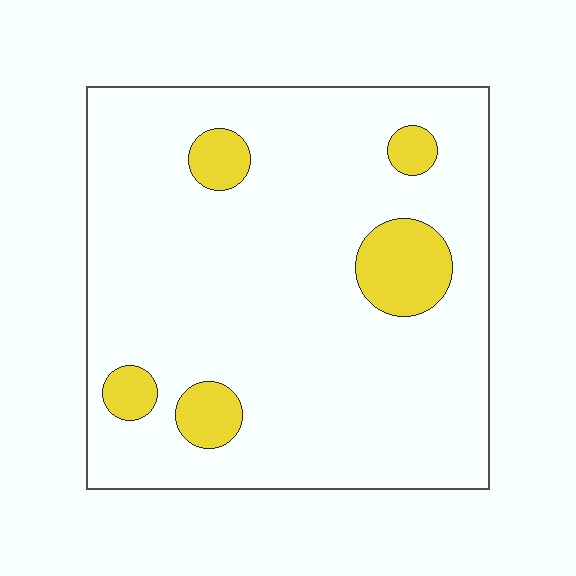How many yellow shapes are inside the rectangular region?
5.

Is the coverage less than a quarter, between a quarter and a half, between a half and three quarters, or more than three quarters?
Less than a quarter.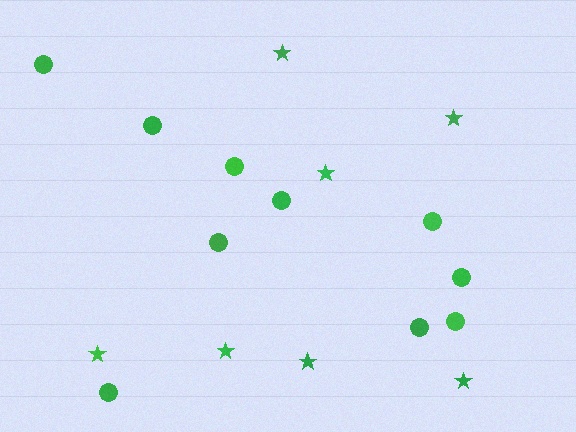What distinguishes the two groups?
There are 2 groups: one group of stars (7) and one group of circles (10).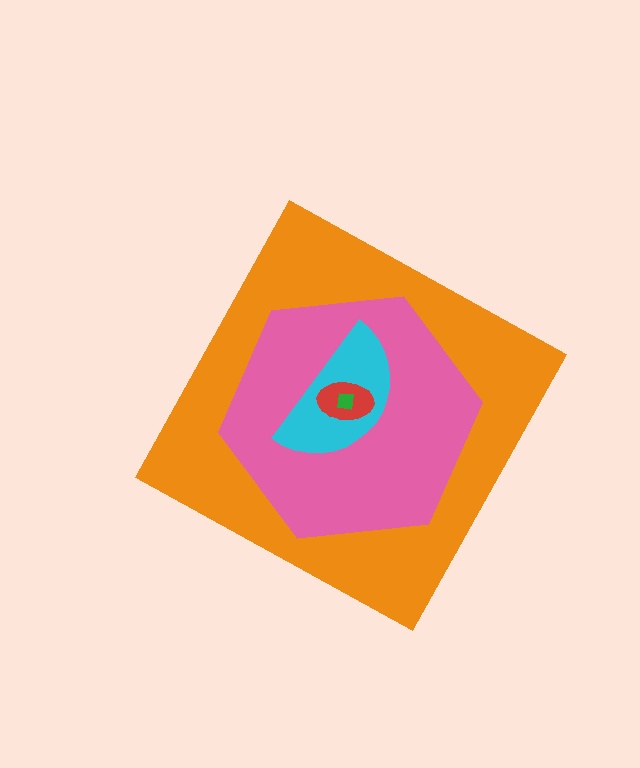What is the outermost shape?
The orange diamond.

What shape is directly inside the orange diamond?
The pink hexagon.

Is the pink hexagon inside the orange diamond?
Yes.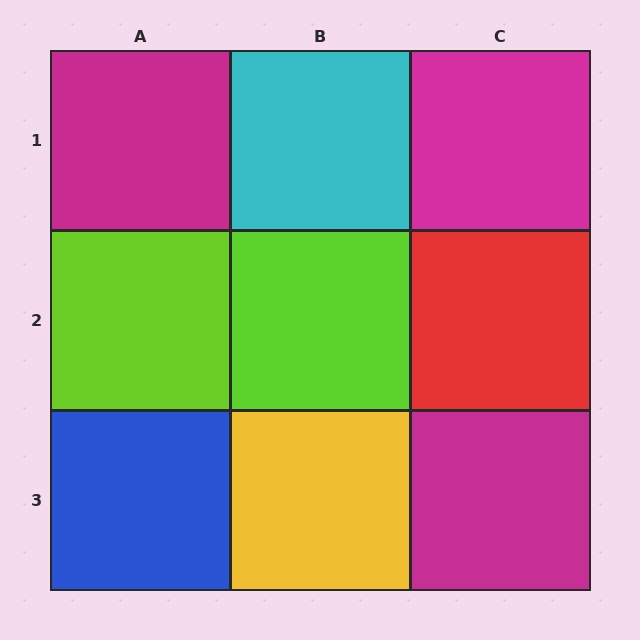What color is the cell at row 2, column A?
Lime.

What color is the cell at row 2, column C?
Red.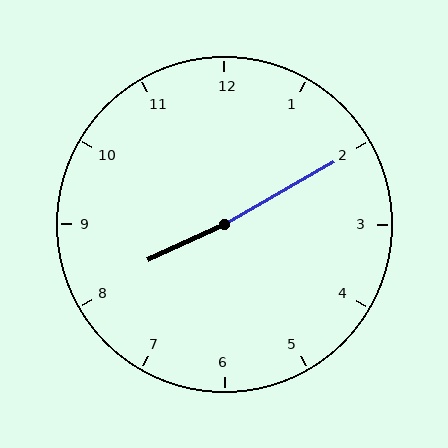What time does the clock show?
8:10.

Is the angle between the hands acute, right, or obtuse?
It is obtuse.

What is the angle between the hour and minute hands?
Approximately 175 degrees.